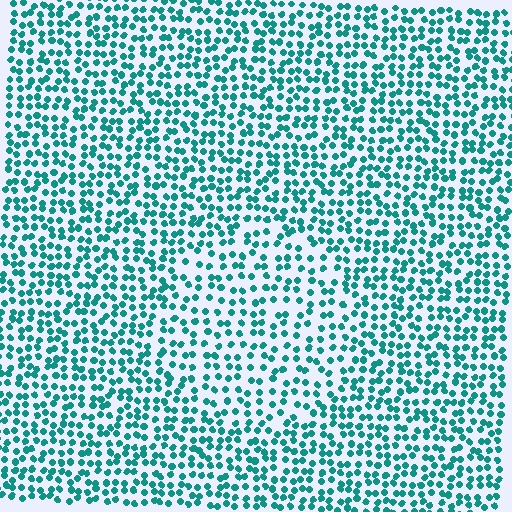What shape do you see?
I see a circle.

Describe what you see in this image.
The image contains small teal elements arranged at two different densities. A circle-shaped region is visible where the elements are less densely packed than the surrounding area.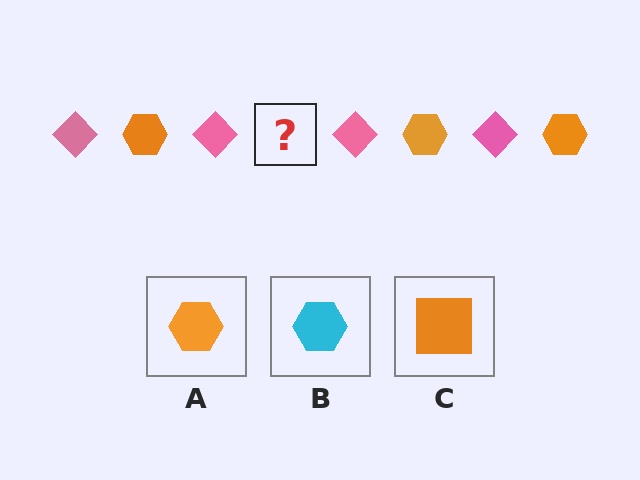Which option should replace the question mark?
Option A.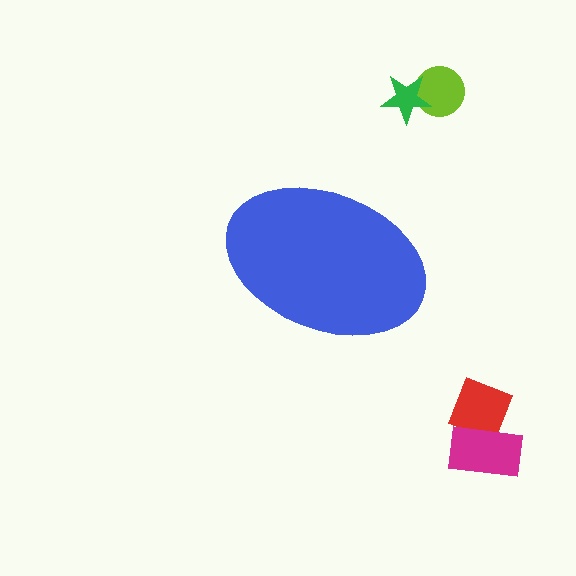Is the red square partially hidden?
No, the red square is fully visible.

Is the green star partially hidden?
No, the green star is fully visible.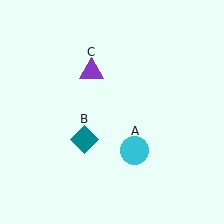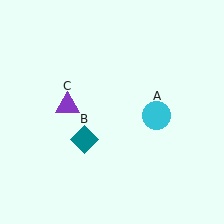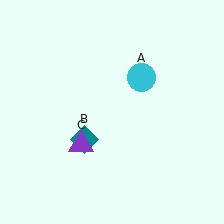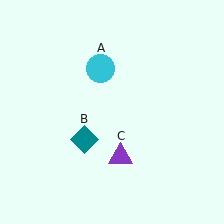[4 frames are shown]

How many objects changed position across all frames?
2 objects changed position: cyan circle (object A), purple triangle (object C).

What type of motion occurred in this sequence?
The cyan circle (object A), purple triangle (object C) rotated counterclockwise around the center of the scene.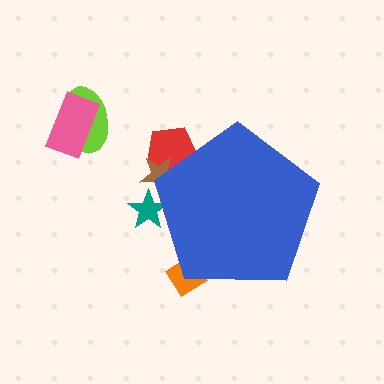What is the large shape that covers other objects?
A blue pentagon.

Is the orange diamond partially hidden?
Yes, the orange diamond is partially hidden behind the blue pentagon.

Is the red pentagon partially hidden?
Yes, the red pentagon is partially hidden behind the blue pentagon.